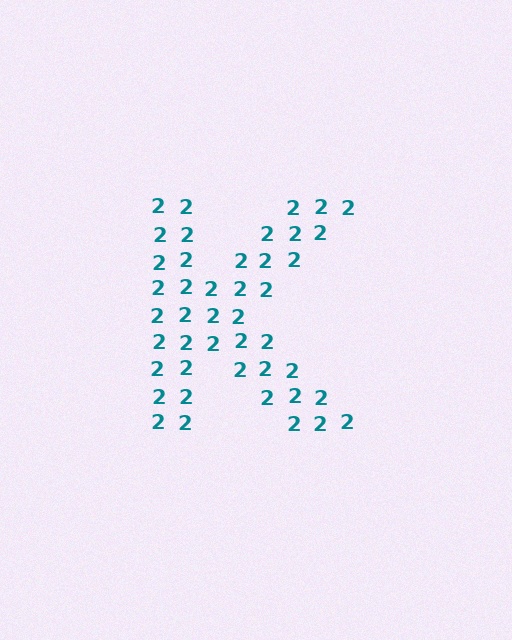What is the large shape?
The large shape is the letter K.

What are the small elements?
The small elements are digit 2's.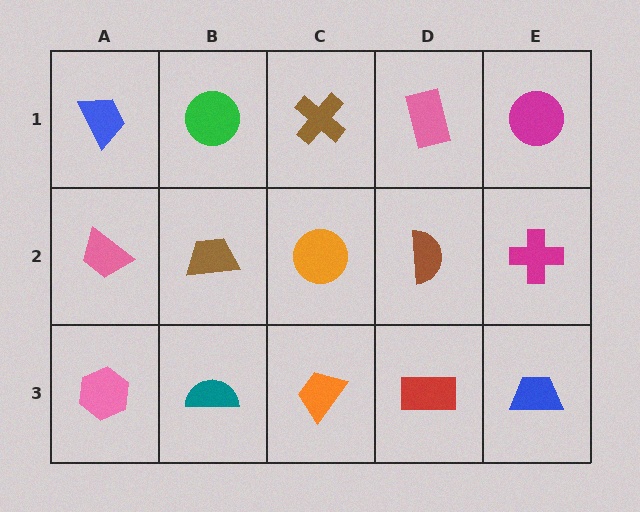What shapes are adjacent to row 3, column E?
A magenta cross (row 2, column E), a red rectangle (row 3, column D).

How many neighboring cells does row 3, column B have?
3.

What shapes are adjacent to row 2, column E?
A magenta circle (row 1, column E), a blue trapezoid (row 3, column E), a brown semicircle (row 2, column D).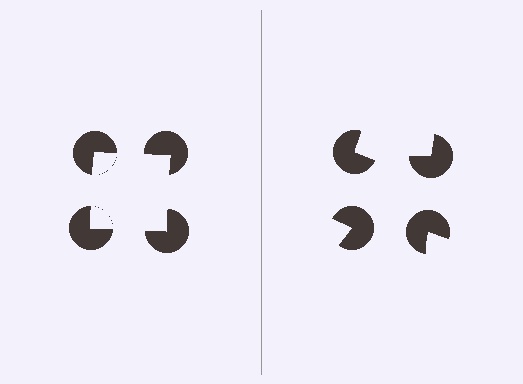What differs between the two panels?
The pac-man discs are positioned identically on both sides; only the wedge orientations differ. On the left they align to a square; on the right they are misaligned.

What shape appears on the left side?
An illusory square.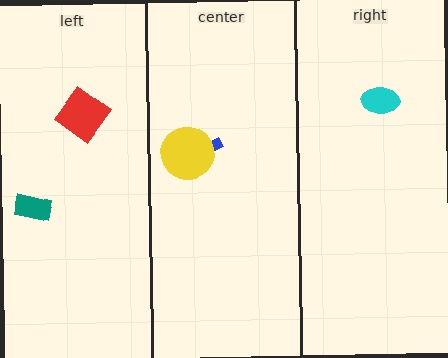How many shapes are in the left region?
2.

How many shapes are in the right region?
1.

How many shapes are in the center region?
2.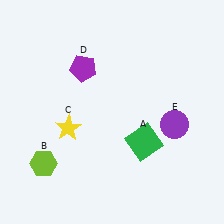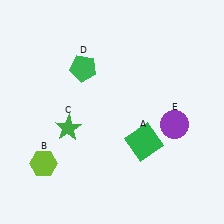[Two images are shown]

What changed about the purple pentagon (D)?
In Image 1, D is purple. In Image 2, it changed to green.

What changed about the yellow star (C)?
In Image 1, C is yellow. In Image 2, it changed to green.